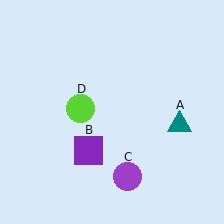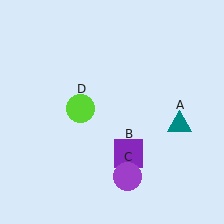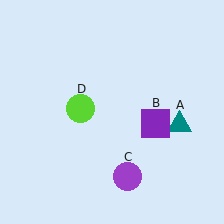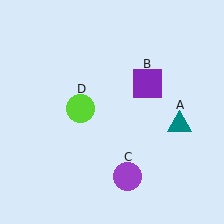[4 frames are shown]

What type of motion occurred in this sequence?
The purple square (object B) rotated counterclockwise around the center of the scene.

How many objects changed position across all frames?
1 object changed position: purple square (object B).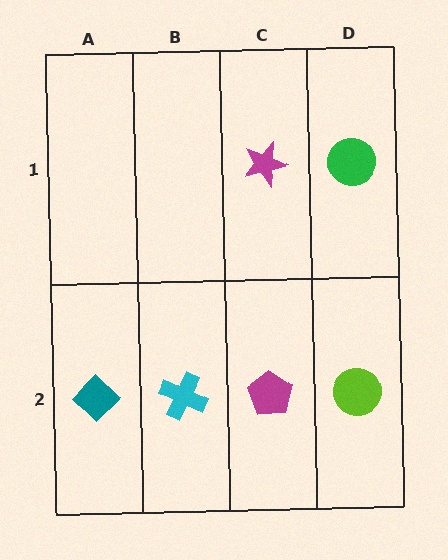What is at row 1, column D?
A green circle.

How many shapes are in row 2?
4 shapes.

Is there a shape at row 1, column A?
No, that cell is empty.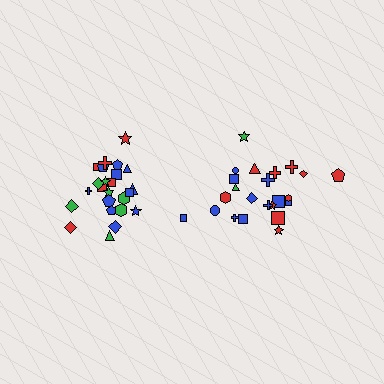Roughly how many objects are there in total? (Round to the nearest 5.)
Roughly 45 objects in total.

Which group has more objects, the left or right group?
The left group.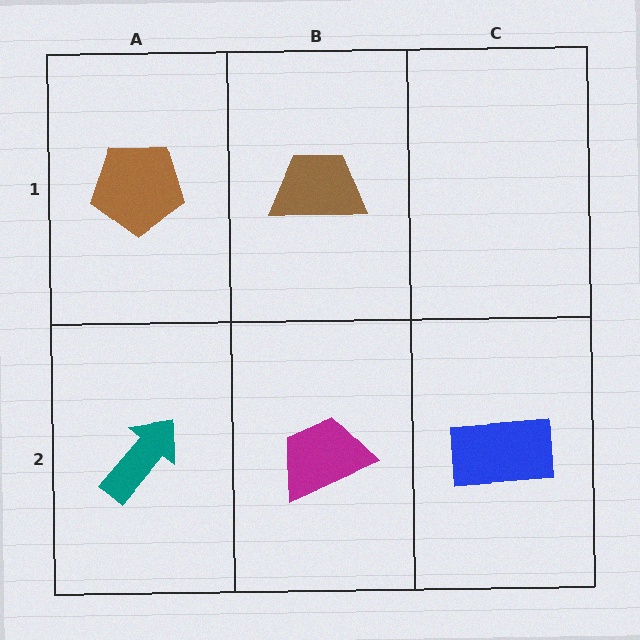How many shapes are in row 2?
3 shapes.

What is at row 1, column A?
A brown pentagon.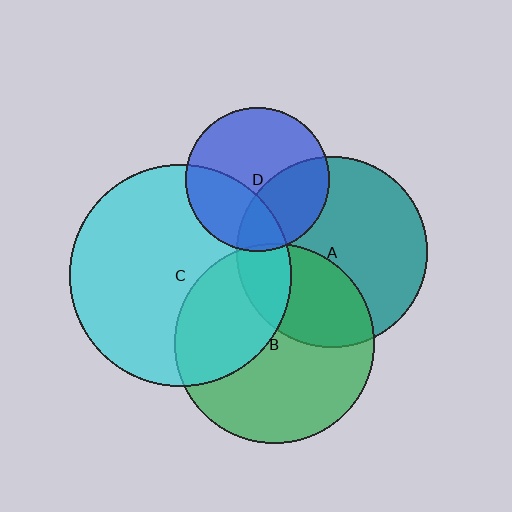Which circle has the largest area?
Circle C (cyan).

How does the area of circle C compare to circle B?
Approximately 1.2 times.